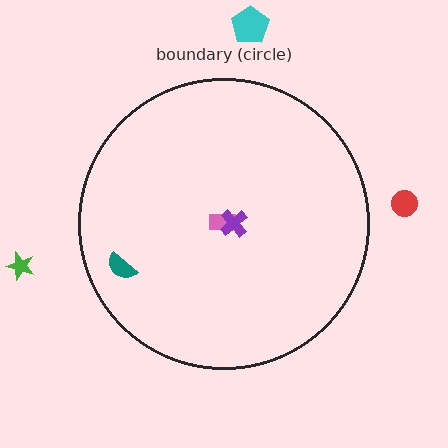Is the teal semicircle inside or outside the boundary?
Inside.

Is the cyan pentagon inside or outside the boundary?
Outside.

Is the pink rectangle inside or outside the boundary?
Inside.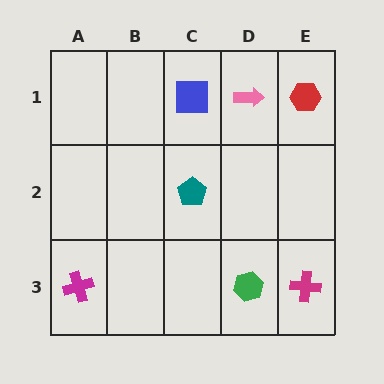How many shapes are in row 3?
3 shapes.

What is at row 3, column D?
A green hexagon.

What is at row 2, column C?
A teal pentagon.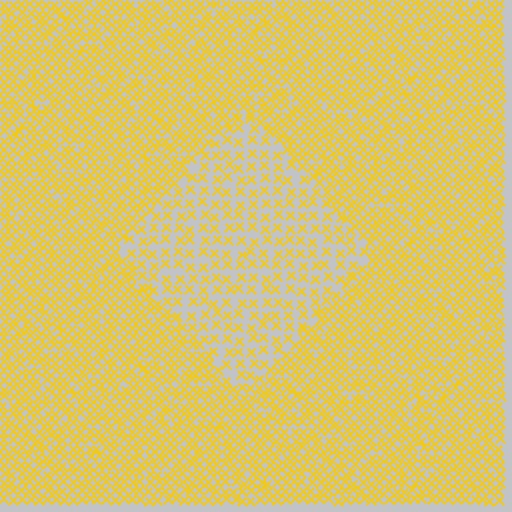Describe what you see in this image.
The image contains small yellow elements arranged at two different densities. A diamond-shaped region is visible where the elements are less densely packed than the surrounding area.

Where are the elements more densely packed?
The elements are more densely packed outside the diamond boundary.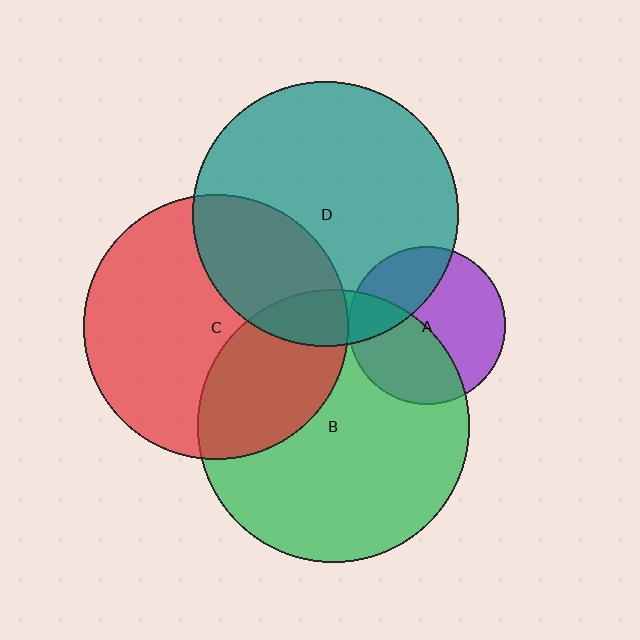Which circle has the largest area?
Circle B (green).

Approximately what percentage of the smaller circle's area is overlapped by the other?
Approximately 45%.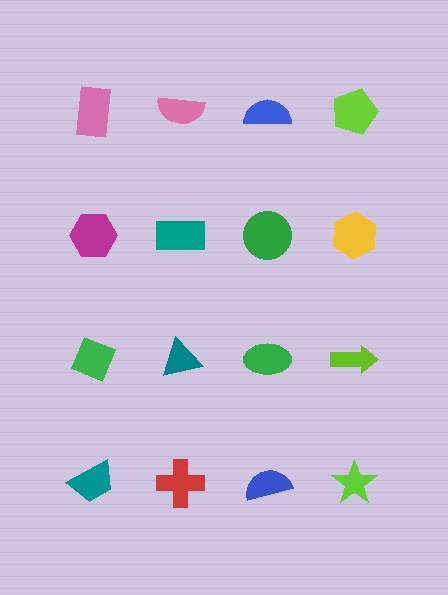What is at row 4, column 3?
A blue semicircle.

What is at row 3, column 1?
A green diamond.